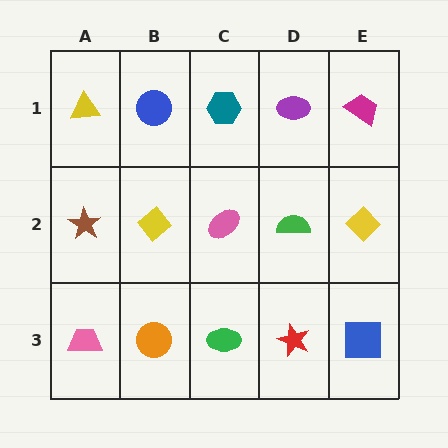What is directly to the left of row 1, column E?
A purple ellipse.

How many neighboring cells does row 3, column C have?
3.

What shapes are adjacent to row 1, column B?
A yellow diamond (row 2, column B), a yellow triangle (row 1, column A), a teal hexagon (row 1, column C).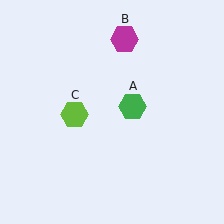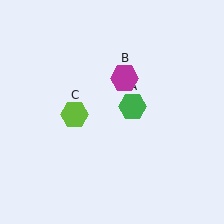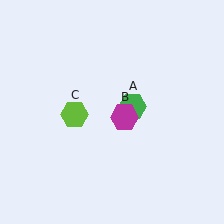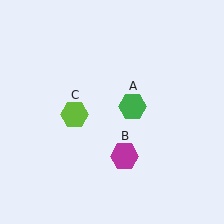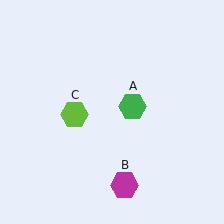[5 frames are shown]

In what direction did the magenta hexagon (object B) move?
The magenta hexagon (object B) moved down.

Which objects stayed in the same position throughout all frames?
Green hexagon (object A) and lime hexagon (object C) remained stationary.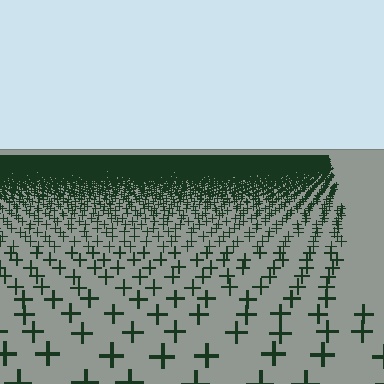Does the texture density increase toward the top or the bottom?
Density increases toward the top.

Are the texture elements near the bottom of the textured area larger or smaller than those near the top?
Larger. Near the bottom, elements are closer to the viewer and appear at a bigger on-screen size.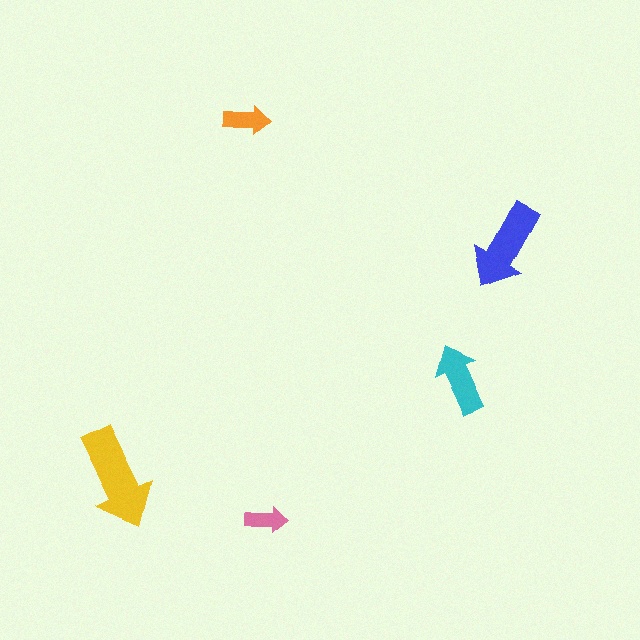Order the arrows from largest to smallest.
the yellow one, the blue one, the cyan one, the orange one, the pink one.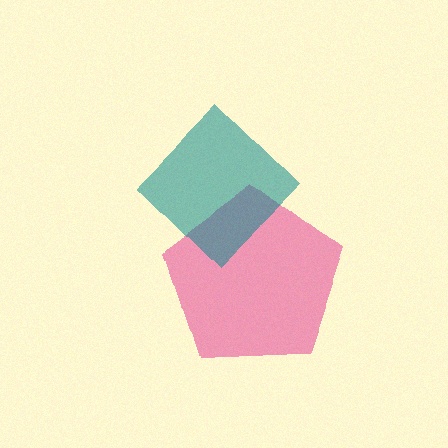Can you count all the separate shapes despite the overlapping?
Yes, there are 2 separate shapes.